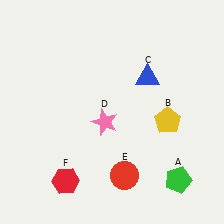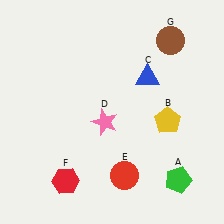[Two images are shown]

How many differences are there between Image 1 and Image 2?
There is 1 difference between the two images.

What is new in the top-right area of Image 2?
A brown circle (G) was added in the top-right area of Image 2.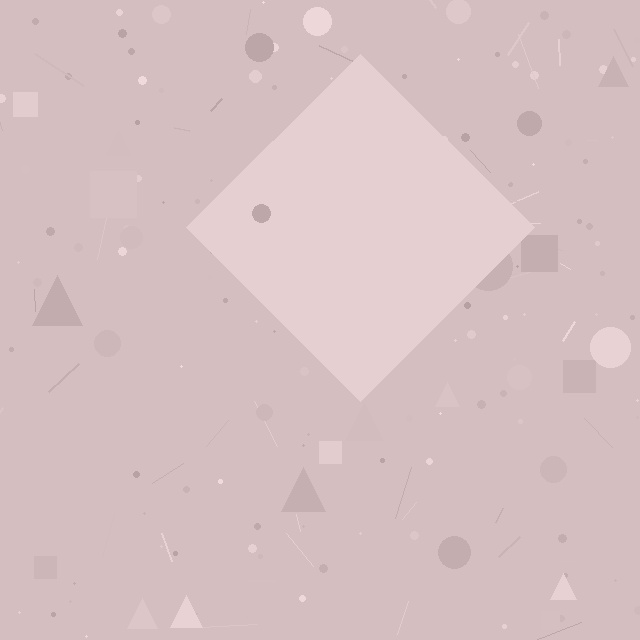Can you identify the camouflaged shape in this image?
The camouflaged shape is a diamond.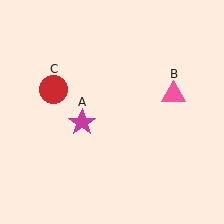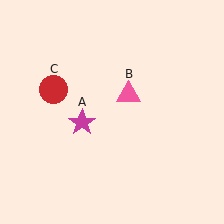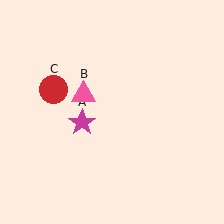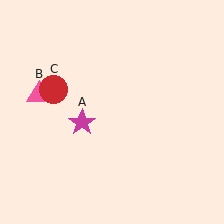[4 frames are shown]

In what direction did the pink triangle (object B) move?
The pink triangle (object B) moved left.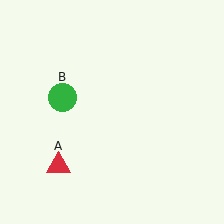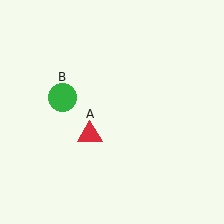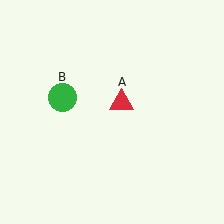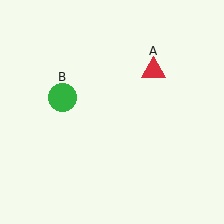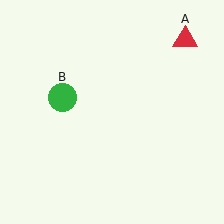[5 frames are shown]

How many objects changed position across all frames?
1 object changed position: red triangle (object A).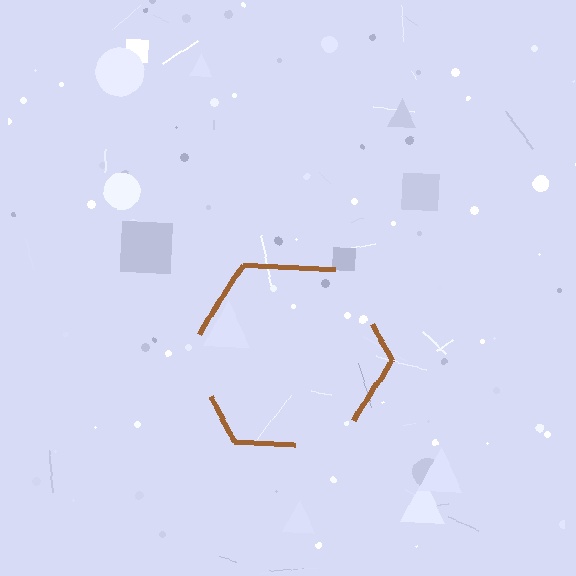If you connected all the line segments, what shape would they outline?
They would outline a hexagon.